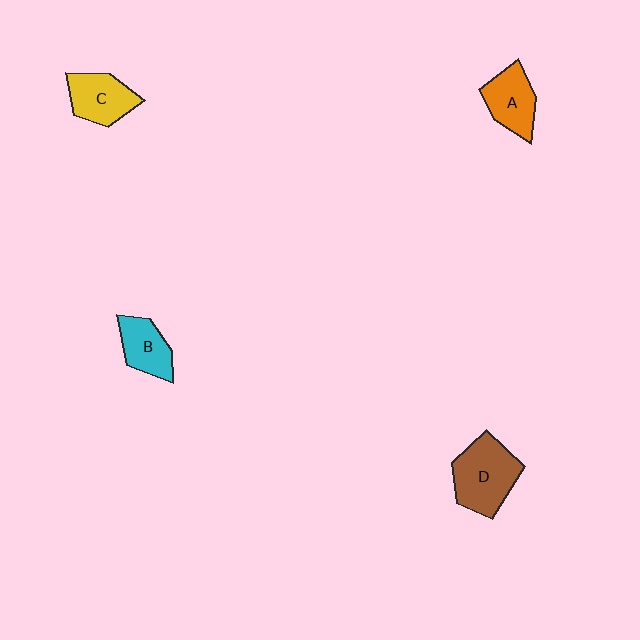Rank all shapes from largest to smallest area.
From largest to smallest: D (brown), C (yellow), A (orange), B (cyan).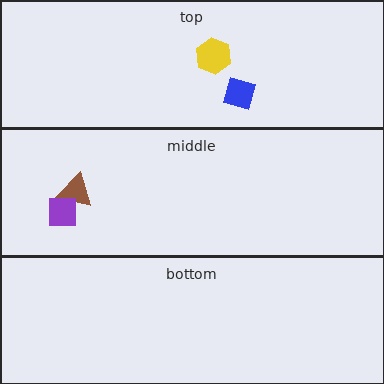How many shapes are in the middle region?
2.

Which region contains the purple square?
The middle region.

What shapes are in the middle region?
The brown triangle, the purple square.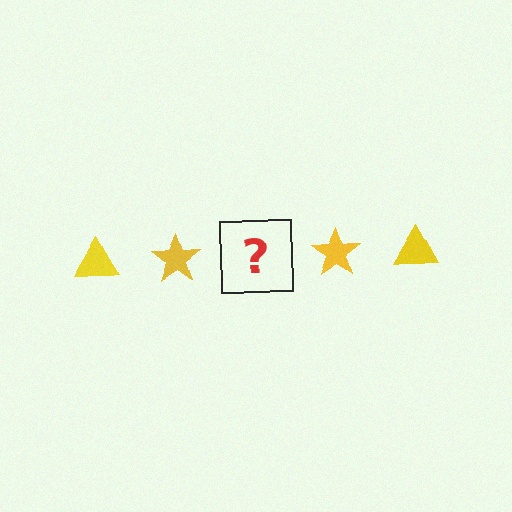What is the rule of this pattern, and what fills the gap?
The rule is that the pattern cycles through triangle, star shapes in yellow. The gap should be filled with a yellow triangle.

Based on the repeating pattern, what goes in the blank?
The blank should be a yellow triangle.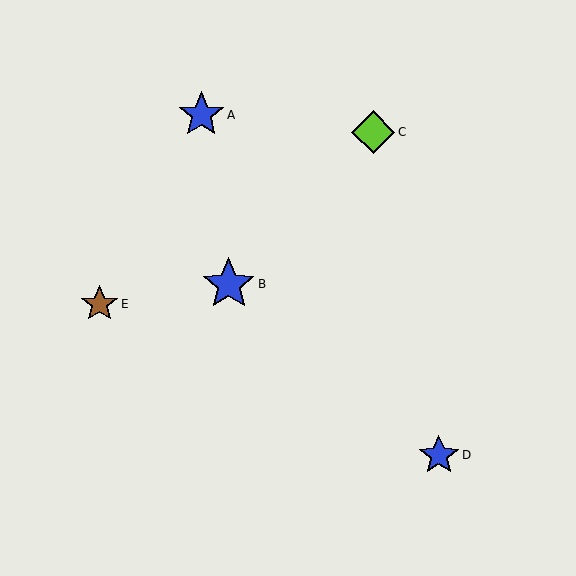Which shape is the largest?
The blue star (labeled B) is the largest.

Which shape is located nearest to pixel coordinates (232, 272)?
The blue star (labeled B) at (229, 284) is nearest to that location.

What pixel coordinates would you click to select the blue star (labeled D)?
Click at (439, 455) to select the blue star D.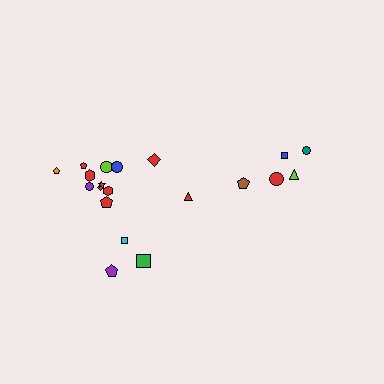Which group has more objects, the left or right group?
The left group.